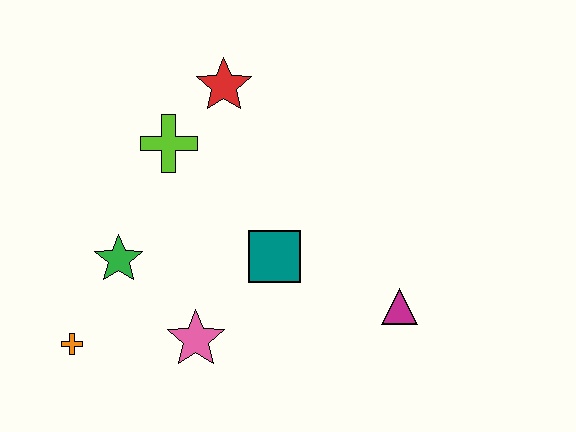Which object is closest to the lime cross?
The red star is closest to the lime cross.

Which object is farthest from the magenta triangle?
The orange cross is farthest from the magenta triangle.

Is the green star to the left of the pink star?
Yes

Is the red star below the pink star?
No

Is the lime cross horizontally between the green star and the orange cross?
No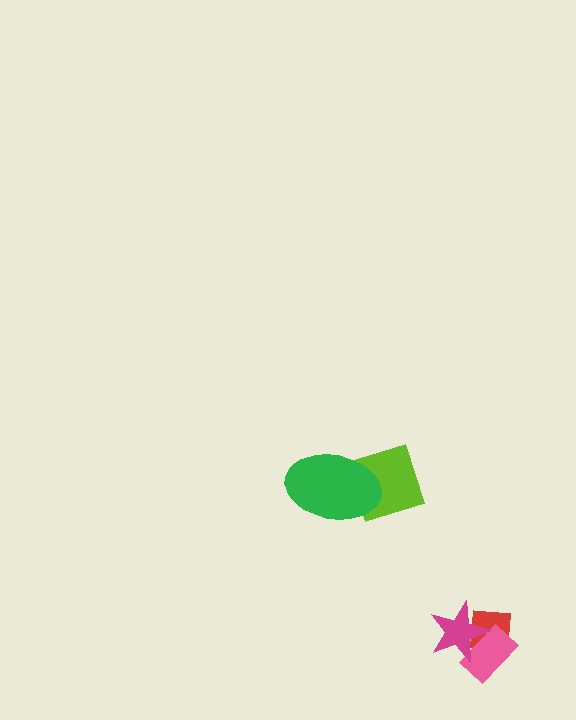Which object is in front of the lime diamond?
The green ellipse is in front of the lime diamond.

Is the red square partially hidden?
Yes, it is partially covered by another shape.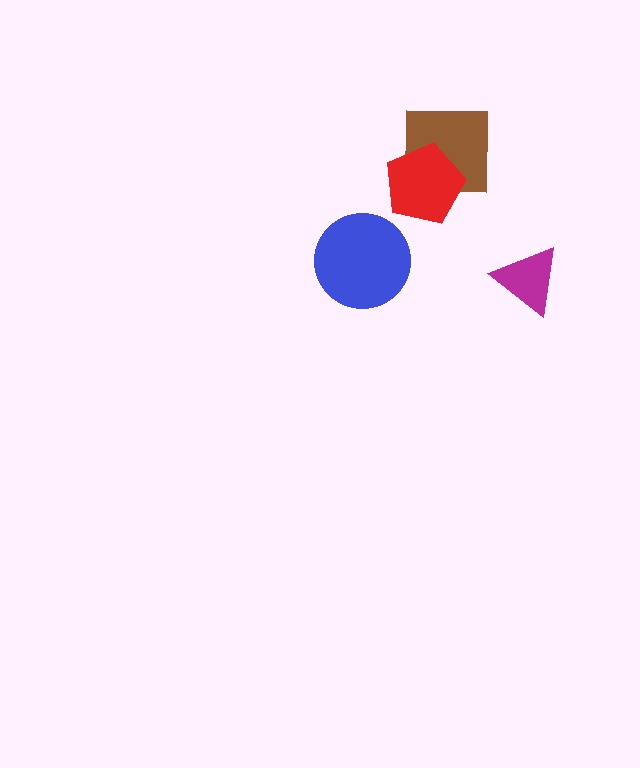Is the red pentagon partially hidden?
No, no other shape covers it.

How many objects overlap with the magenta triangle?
0 objects overlap with the magenta triangle.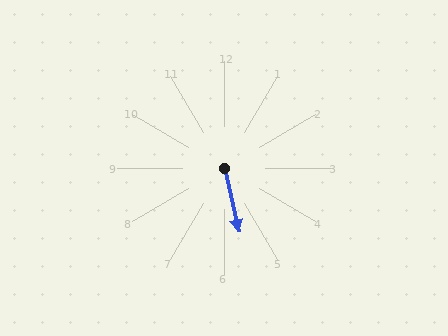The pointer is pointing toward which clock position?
Roughly 6 o'clock.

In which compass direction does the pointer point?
South.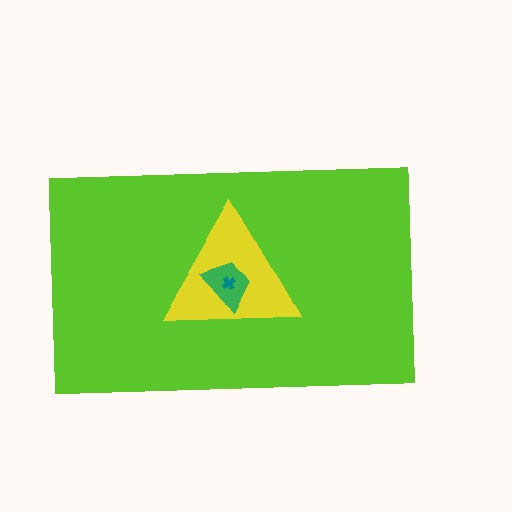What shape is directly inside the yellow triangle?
The green trapezoid.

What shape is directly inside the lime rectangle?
The yellow triangle.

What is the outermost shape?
The lime rectangle.